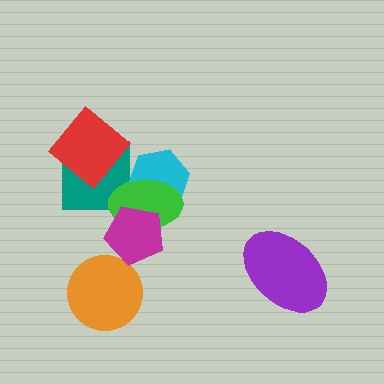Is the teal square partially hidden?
Yes, it is partially covered by another shape.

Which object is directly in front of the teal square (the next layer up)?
The green ellipse is directly in front of the teal square.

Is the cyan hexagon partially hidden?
Yes, it is partially covered by another shape.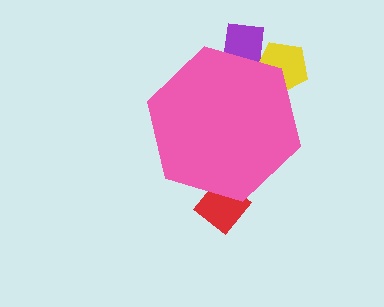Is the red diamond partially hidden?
Yes, the red diamond is partially hidden behind the pink hexagon.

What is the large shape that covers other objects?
A pink hexagon.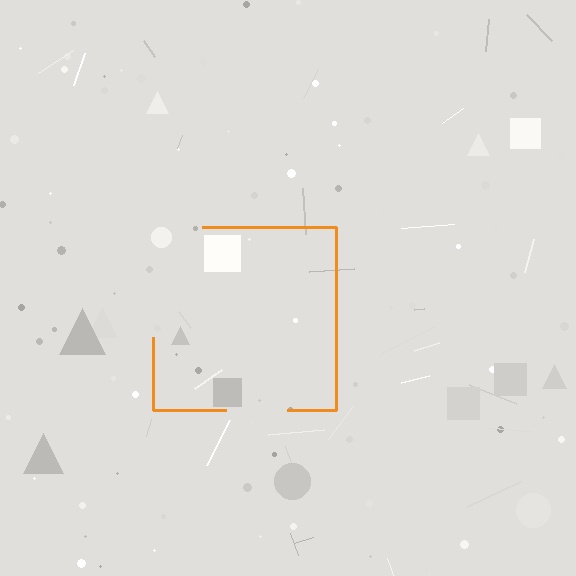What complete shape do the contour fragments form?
The contour fragments form a square.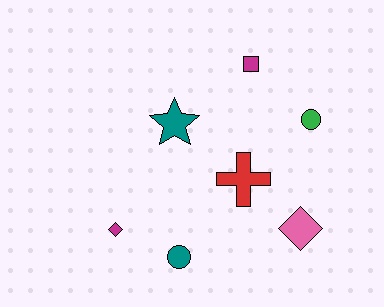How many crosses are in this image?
There is 1 cross.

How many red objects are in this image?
There is 1 red object.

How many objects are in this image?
There are 7 objects.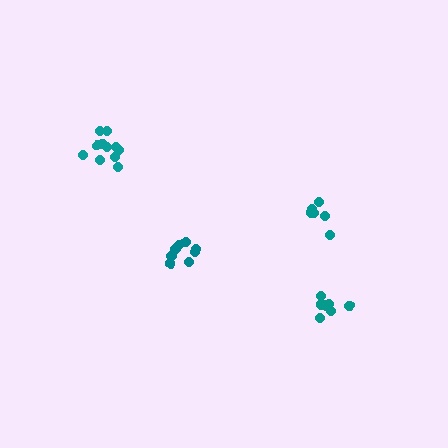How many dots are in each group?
Group 1: 11 dots, Group 2: 6 dots, Group 3: 9 dots, Group 4: 7 dots (33 total).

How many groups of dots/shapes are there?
There are 4 groups.